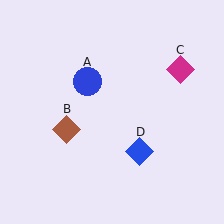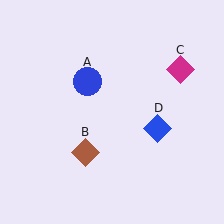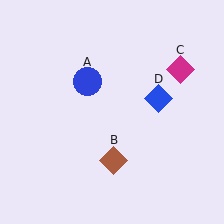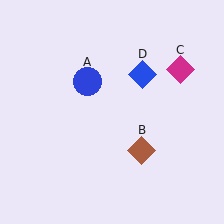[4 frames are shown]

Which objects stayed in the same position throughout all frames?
Blue circle (object A) and magenta diamond (object C) remained stationary.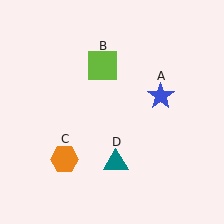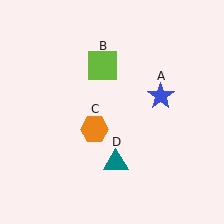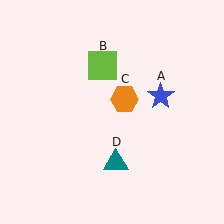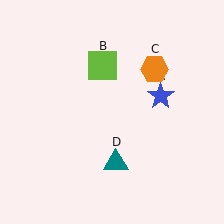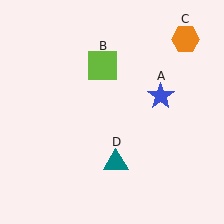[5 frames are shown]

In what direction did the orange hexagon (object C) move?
The orange hexagon (object C) moved up and to the right.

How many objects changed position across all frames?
1 object changed position: orange hexagon (object C).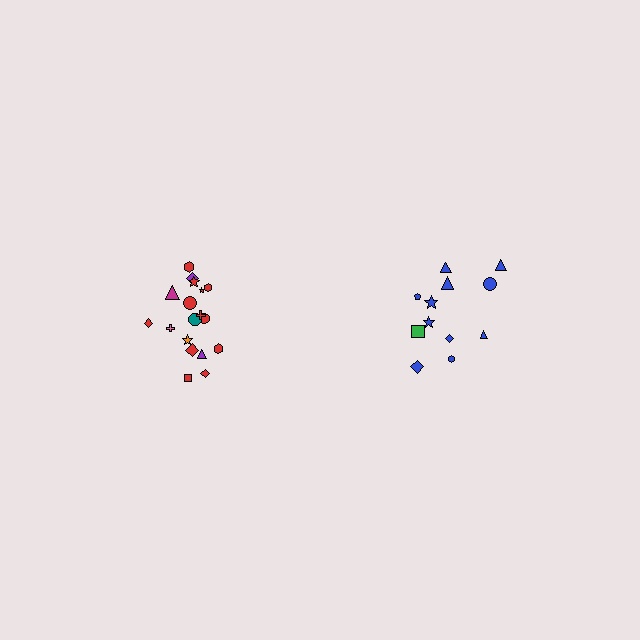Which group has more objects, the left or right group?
The left group.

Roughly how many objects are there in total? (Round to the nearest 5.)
Roughly 30 objects in total.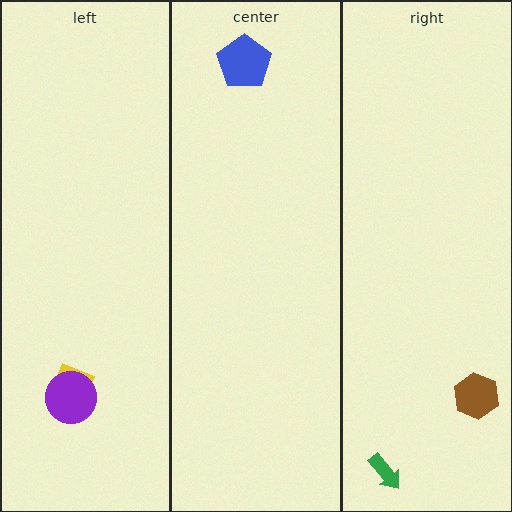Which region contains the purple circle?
The left region.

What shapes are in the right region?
The brown hexagon, the green arrow.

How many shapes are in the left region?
2.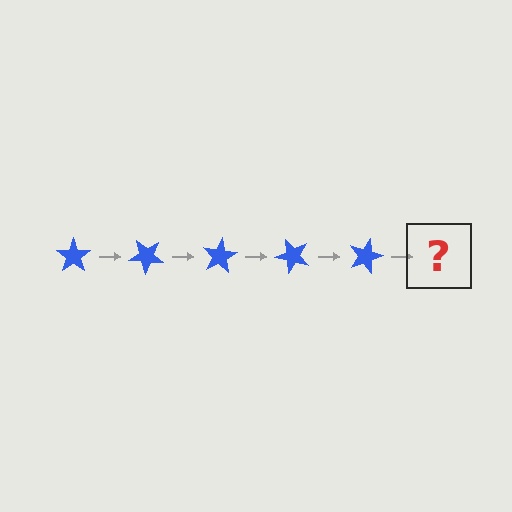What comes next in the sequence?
The next element should be a blue star rotated 200 degrees.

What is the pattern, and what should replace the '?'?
The pattern is that the star rotates 40 degrees each step. The '?' should be a blue star rotated 200 degrees.